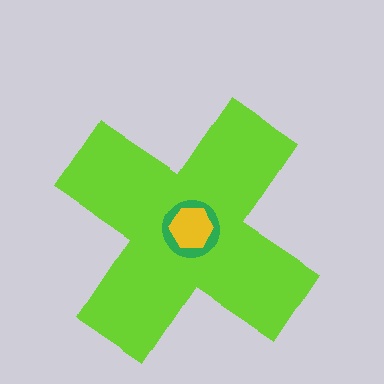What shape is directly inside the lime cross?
The green circle.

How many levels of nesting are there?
3.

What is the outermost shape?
The lime cross.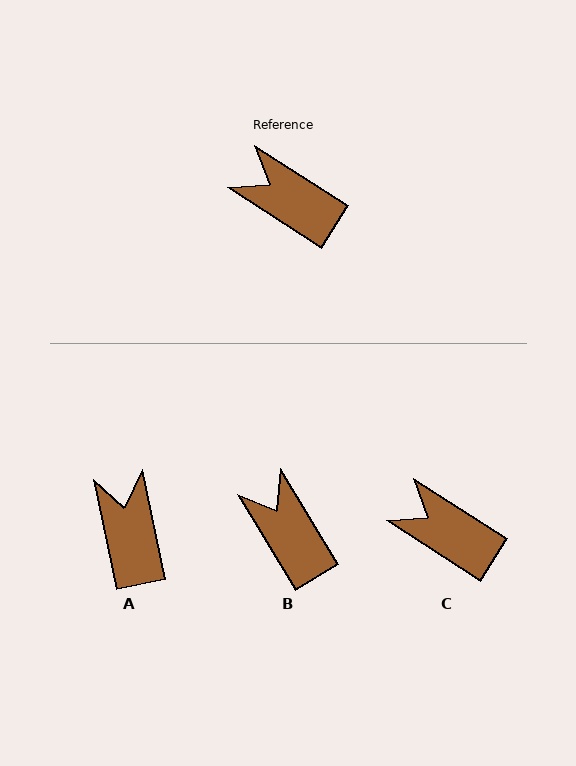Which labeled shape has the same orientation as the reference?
C.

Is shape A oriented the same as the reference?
No, it is off by about 45 degrees.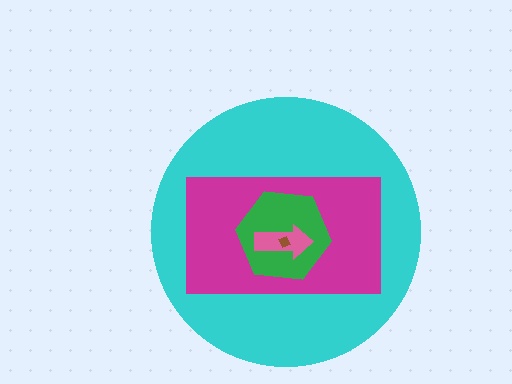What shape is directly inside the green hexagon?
The pink arrow.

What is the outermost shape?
The cyan circle.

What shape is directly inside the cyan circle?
The magenta rectangle.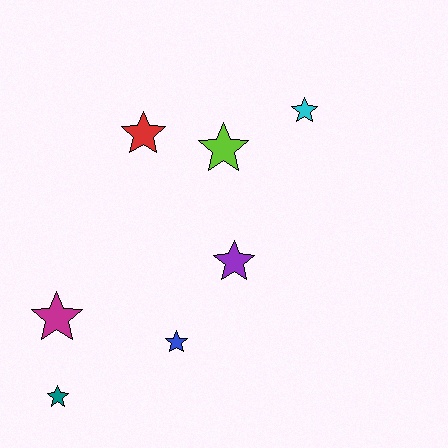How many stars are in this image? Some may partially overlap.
There are 7 stars.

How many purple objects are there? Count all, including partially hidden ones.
There is 1 purple object.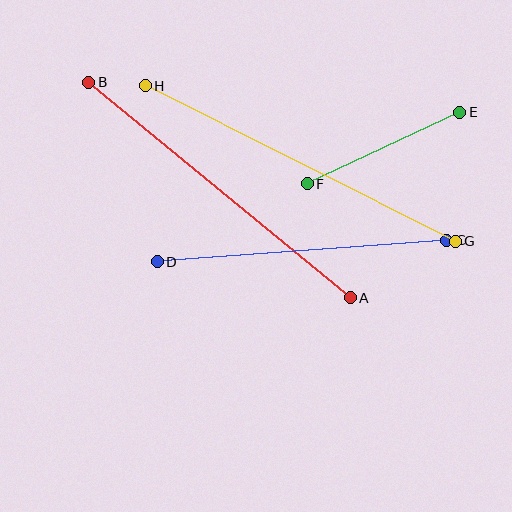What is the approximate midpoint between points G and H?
The midpoint is at approximately (300, 163) pixels.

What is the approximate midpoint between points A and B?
The midpoint is at approximately (220, 190) pixels.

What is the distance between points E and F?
The distance is approximately 168 pixels.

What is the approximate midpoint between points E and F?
The midpoint is at approximately (384, 148) pixels.